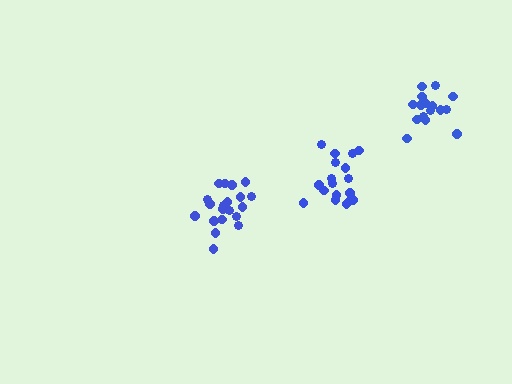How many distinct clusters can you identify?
There are 3 distinct clusters.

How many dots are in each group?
Group 1: 16 dots, Group 2: 18 dots, Group 3: 20 dots (54 total).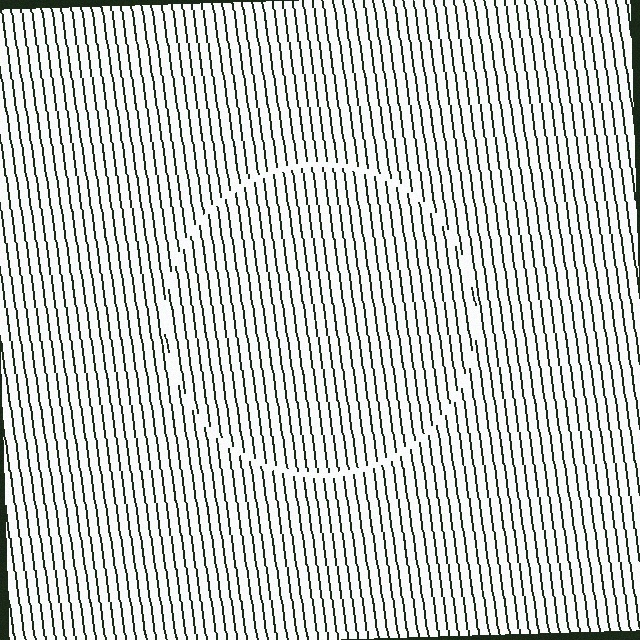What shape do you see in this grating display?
An illusory circle. The interior of the shape contains the same grating, shifted by half a period — the contour is defined by the phase discontinuity where line-ends from the inner and outer gratings abut.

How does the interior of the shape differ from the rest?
The interior of the shape contains the same grating, shifted by half a period — the contour is defined by the phase discontinuity where line-ends from the inner and outer gratings abut.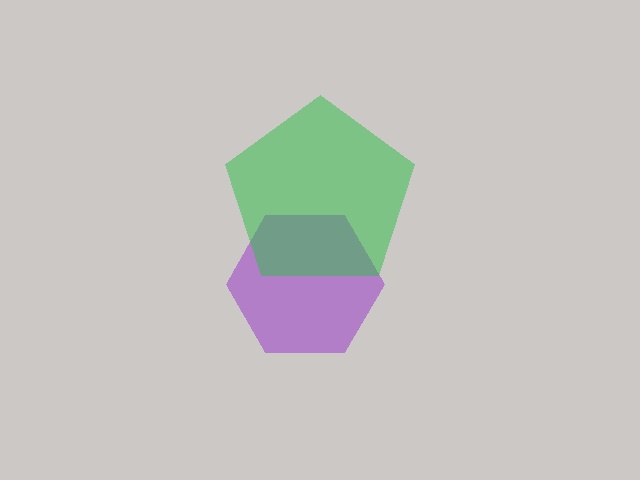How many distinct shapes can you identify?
There are 2 distinct shapes: a purple hexagon, a green pentagon.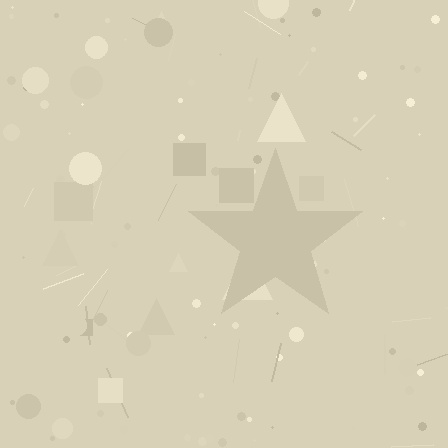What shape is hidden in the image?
A star is hidden in the image.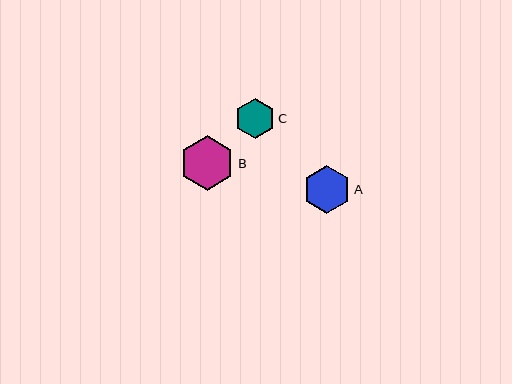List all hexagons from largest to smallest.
From largest to smallest: B, A, C.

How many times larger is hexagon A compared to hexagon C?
Hexagon A is approximately 1.2 times the size of hexagon C.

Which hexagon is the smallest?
Hexagon C is the smallest with a size of approximately 40 pixels.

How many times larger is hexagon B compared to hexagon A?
Hexagon B is approximately 1.1 times the size of hexagon A.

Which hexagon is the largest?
Hexagon B is the largest with a size of approximately 55 pixels.